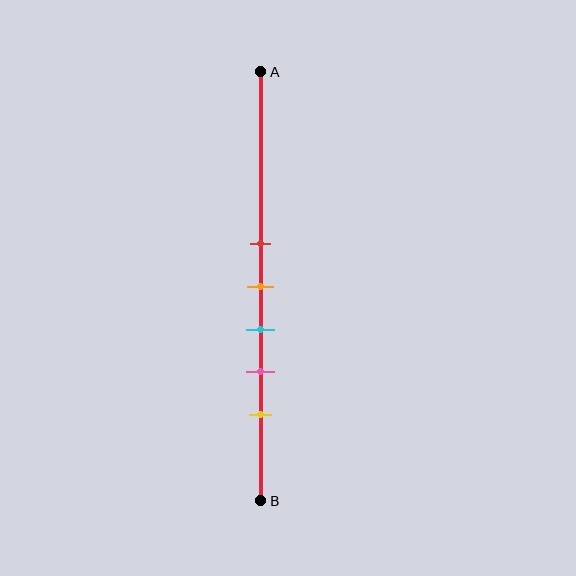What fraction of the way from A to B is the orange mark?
The orange mark is approximately 50% (0.5) of the way from A to B.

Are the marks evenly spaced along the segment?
Yes, the marks are approximately evenly spaced.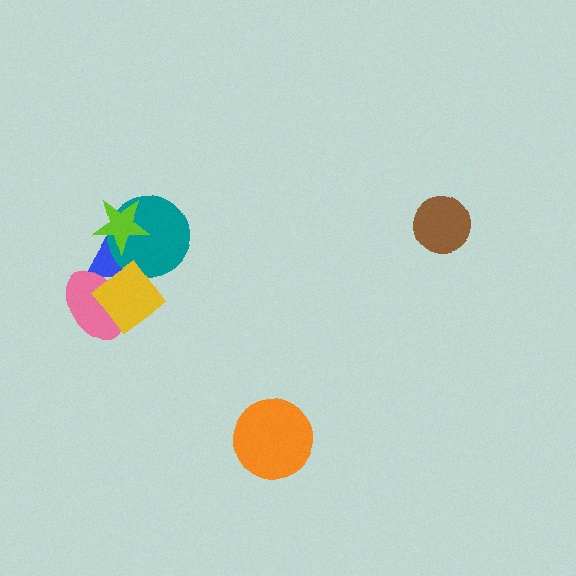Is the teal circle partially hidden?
Yes, it is partially covered by another shape.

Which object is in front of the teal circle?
The lime star is in front of the teal circle.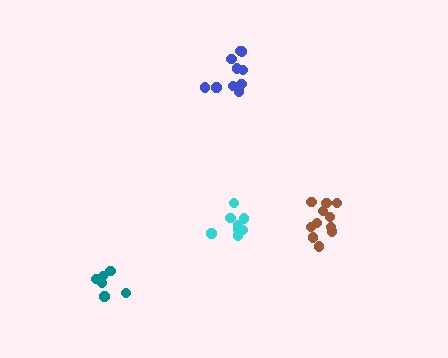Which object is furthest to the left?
The teal cluster is leftmost.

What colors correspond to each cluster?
The clusters are colored: brown, cyan, blue, teal.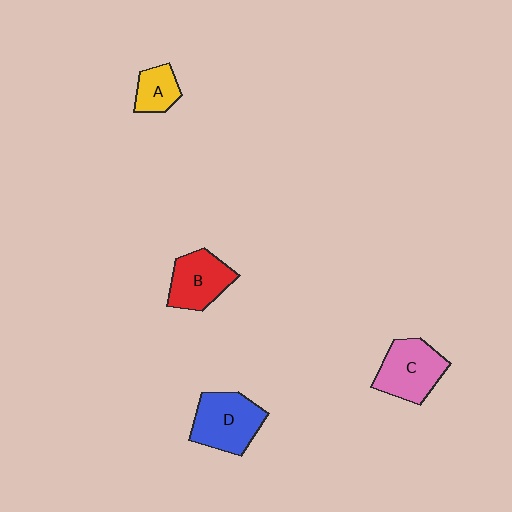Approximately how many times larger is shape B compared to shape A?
Approximately 1.7 times.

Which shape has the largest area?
Shape D (blue).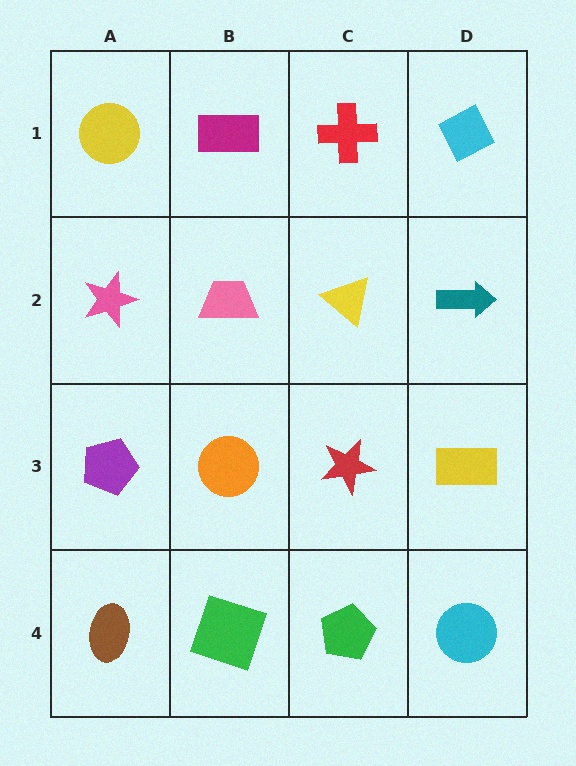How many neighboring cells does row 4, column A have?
2.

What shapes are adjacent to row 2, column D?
A cyan diamond (row 1, column D), a yellow rectangle (row 3, column D), a yellow triangle (row 2, column C).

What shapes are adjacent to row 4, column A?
A purple pentagon (row 3, column A), a green square (row 4, column B).